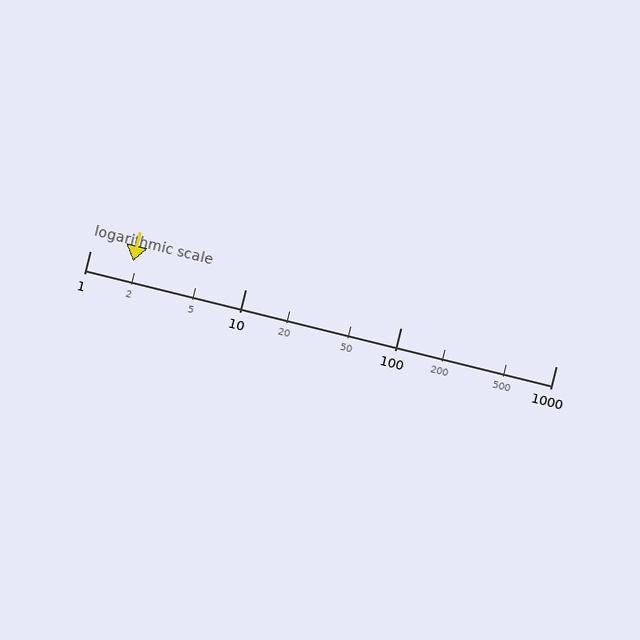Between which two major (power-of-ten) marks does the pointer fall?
The pointer is between 1 and 10.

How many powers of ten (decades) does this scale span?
The scale spans 3 decades, from 1 to 1000.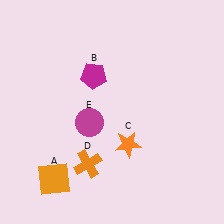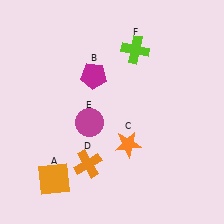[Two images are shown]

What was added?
A lime cross (F) was added in Image 2.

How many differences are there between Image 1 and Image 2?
There is 1 difference between the two images.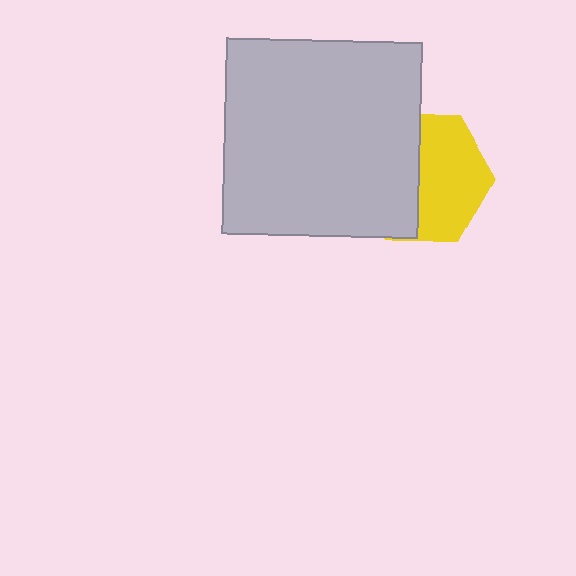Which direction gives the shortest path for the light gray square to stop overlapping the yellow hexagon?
Moving left gives the shortest separation.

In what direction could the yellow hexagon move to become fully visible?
The yellow hexagon could move right. That would shift it out from behind the light gray square entirely.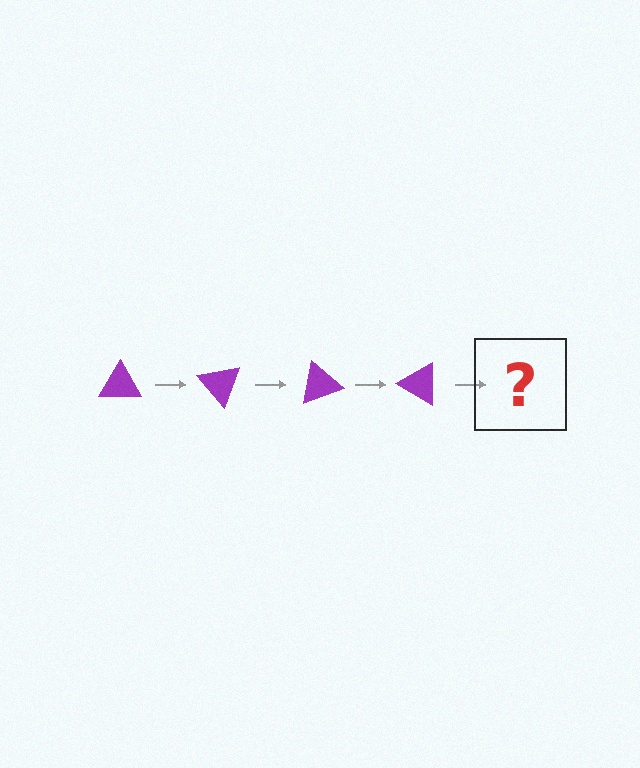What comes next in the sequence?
The next element should be a purple triangle rotated 200 degrees.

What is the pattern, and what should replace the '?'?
The pattern is that the triangle rotates 50 degrees each step. The '?' should be a purple triangle rotated 200 degrees.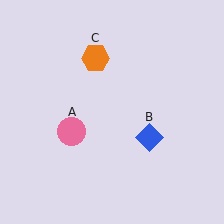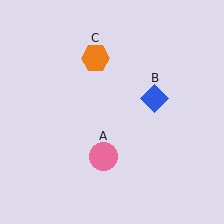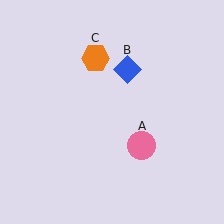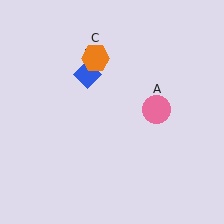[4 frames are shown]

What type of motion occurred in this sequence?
The pink circle (object A), blue diamond (object B) rotated counterclockwise around the center of the scene.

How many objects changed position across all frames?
2 objects changed position: pink circle (object A), blue diamond (object B).